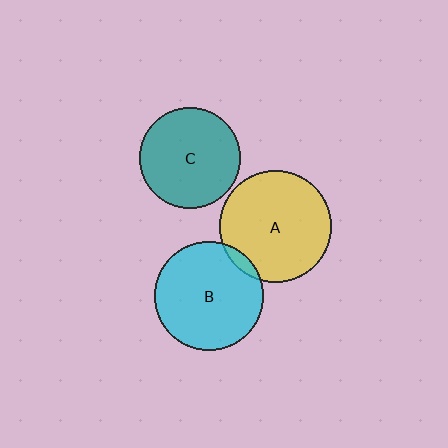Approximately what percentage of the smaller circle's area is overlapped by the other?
Approximately 5%.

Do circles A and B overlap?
Yes.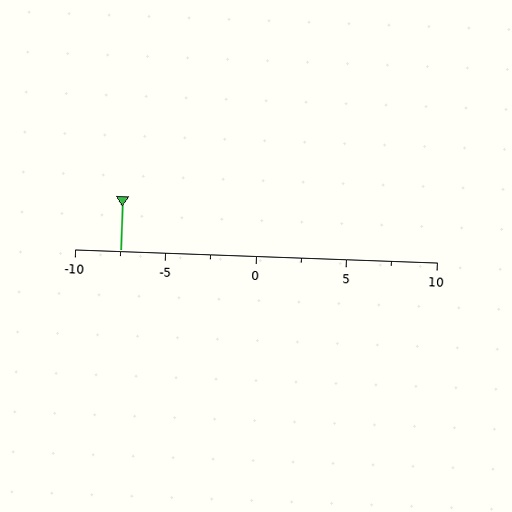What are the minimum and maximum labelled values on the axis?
The axis runs from -10 to 10.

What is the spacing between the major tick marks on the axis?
The major ticks are spaced 5 apart.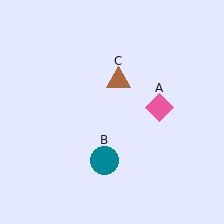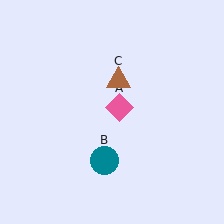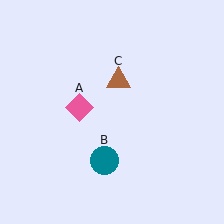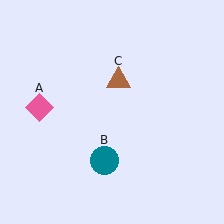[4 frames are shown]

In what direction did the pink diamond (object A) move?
The pink diamond (object A) moved left.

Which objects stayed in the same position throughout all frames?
Teal circle (object B) and brown triangle (object C) remained stationary.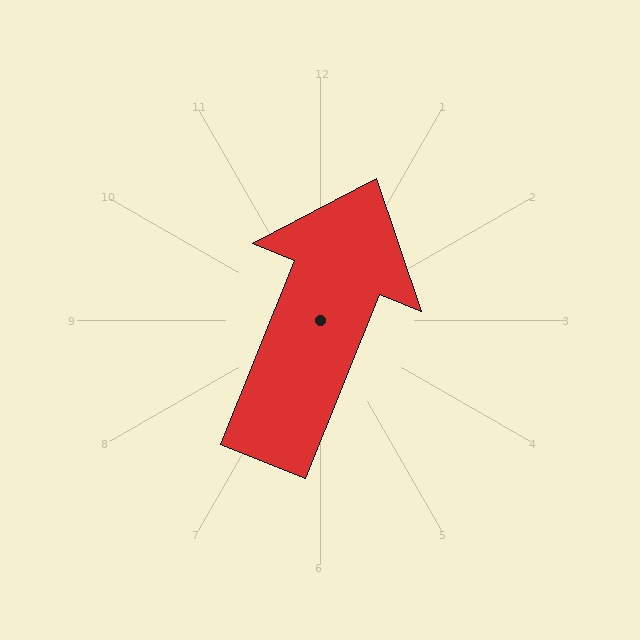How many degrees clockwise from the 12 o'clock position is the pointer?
Approximately 22 degrees.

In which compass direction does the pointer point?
North.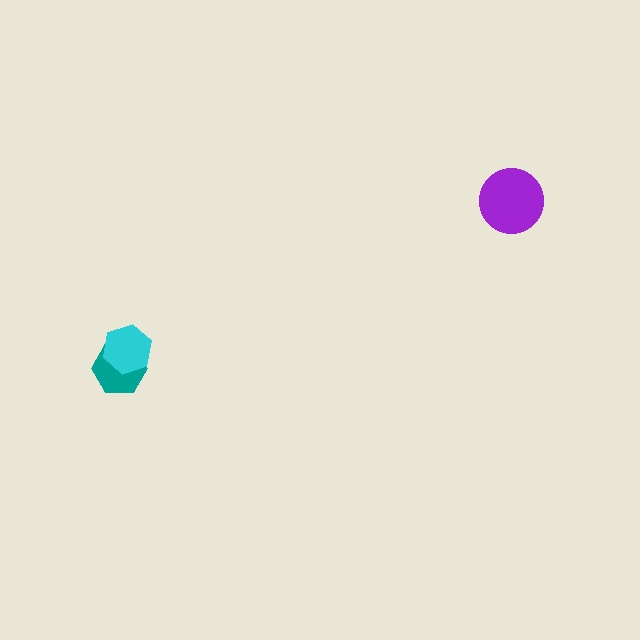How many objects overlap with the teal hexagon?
1 object overlaps with the teal hexagon.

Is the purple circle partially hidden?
No, no other shape covers it.